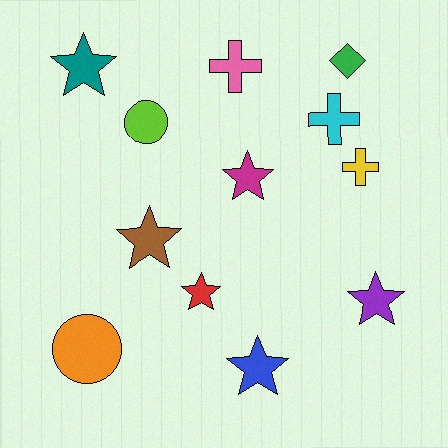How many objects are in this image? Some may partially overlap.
There are 12 objects.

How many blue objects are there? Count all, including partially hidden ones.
There is 1 blue object.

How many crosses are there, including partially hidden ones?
There are 3 crosses.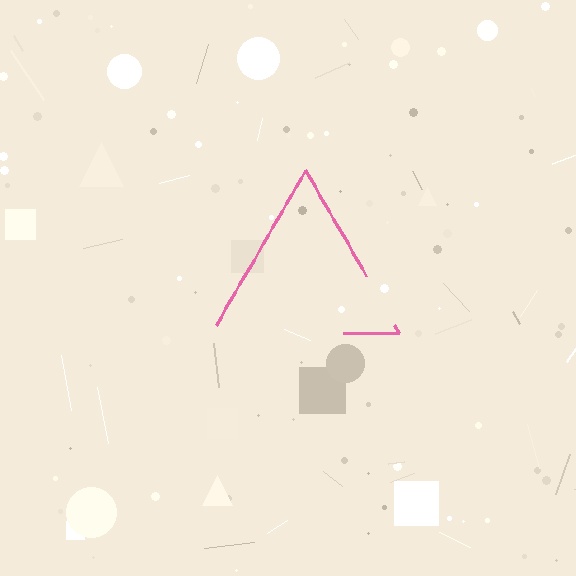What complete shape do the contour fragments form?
The contour fragments form a triangle.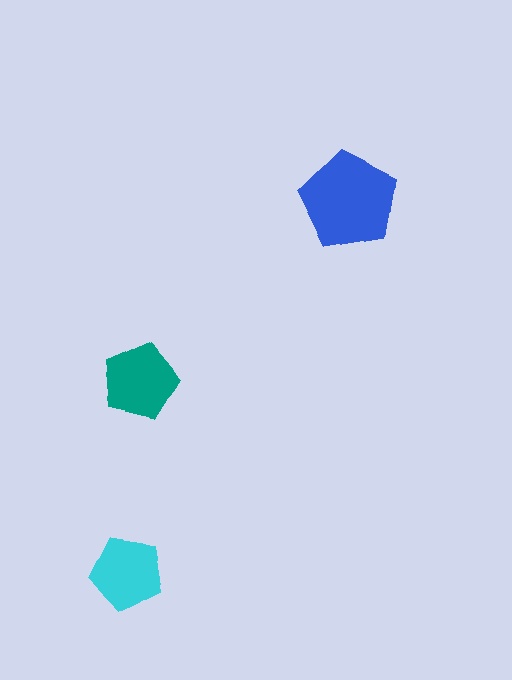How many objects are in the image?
There are 3 objects in the image.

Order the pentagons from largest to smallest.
the blue one, the teal one, the cyan one.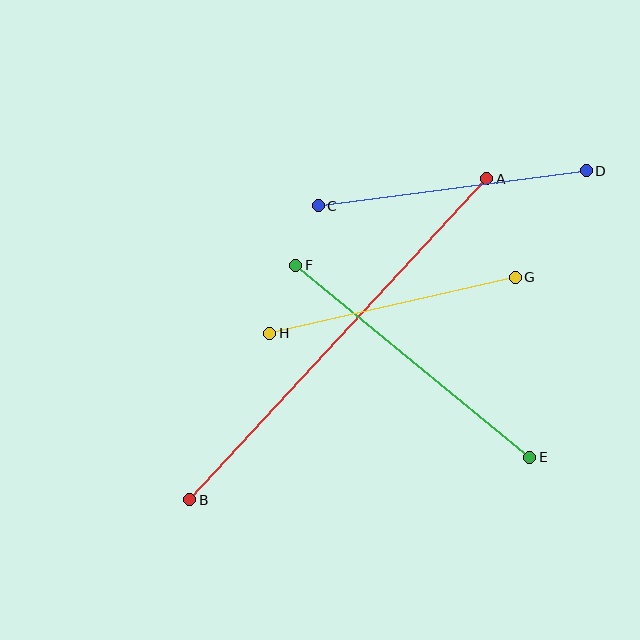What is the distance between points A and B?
The distance is approximately 437 pixels.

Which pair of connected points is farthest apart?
Points A and B are farthest apart.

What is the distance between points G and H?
The distance is approximately 252 pixels.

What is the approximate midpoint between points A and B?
The midpoint is at approximately (338, 339) pixels.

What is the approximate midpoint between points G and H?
The midpoint is at approximately (392, 305) pixels.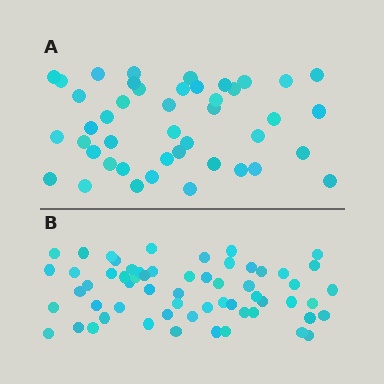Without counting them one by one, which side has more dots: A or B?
Region B (the bottom region) has more dots.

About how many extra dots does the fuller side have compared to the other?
Region B has approximately 15 more dots than region A.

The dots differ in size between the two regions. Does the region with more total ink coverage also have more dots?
No. Region A has more total ink coverage because its dots are larger, but region B actually contains more individual dots. Total area can be misleading — the number of items is what matters here.